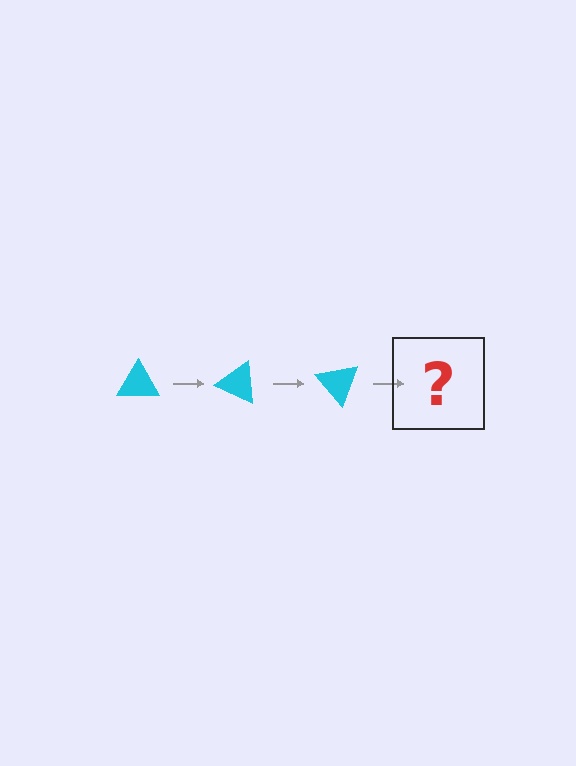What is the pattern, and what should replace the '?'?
The pattern is that the triangle rotates 25 degrees each step. The '?' should be a cyan triangle rotated 75 degrees.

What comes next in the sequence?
The next element should be a cyan triangle rotated 75 degrees.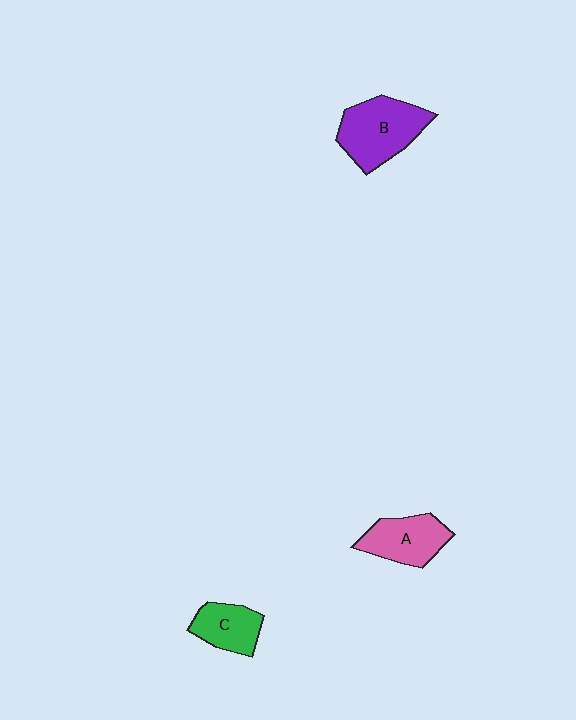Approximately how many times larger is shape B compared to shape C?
Approximately 1.6 times.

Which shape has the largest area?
Shape B (purple).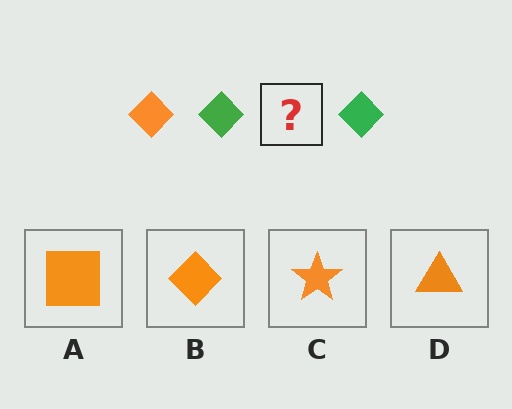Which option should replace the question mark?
Option B.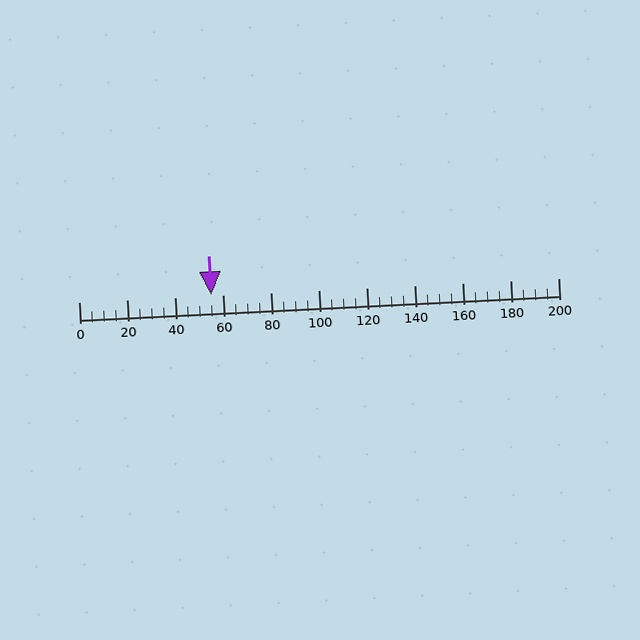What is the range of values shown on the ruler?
The ruler shows values from 0 to 200.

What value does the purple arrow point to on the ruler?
The purple arrow points to approximately 55.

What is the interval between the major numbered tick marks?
The major tick marks are spaced 20 units apart.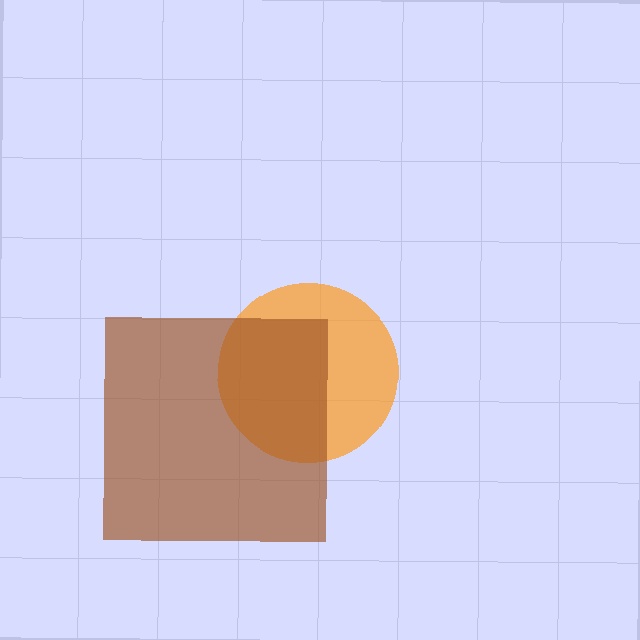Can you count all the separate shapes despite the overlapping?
Yes, there are 2 separate shapes.